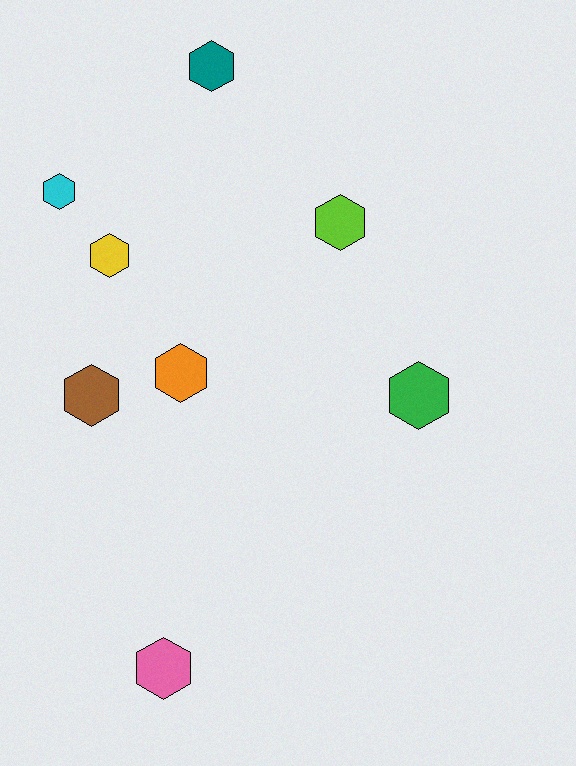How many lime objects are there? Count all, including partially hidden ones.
There is 1 lime object.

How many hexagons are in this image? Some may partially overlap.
There are 8 hexagons.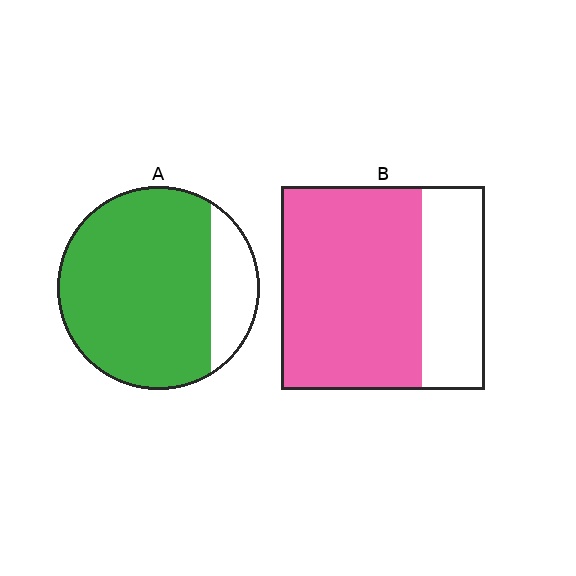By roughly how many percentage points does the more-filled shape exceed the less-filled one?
By roughly 10 percentage points (A over B).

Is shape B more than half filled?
Yes.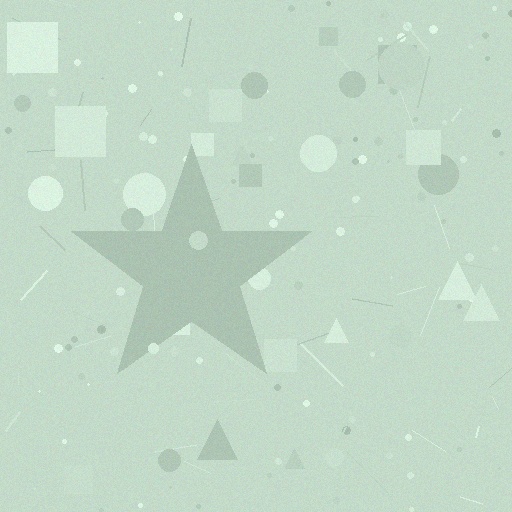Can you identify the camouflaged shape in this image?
The camouflaged shape is a star.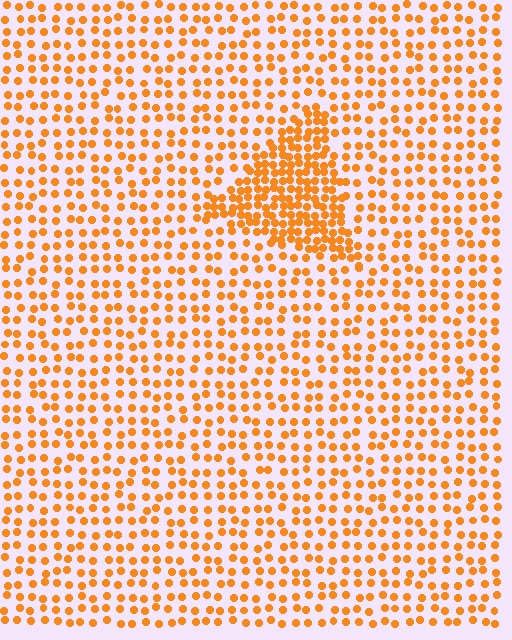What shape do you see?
I see a triangle.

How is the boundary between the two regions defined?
The boundary is defined by a change in element density (approximately 2.2x ratio). All elements are the same color, size, and shape.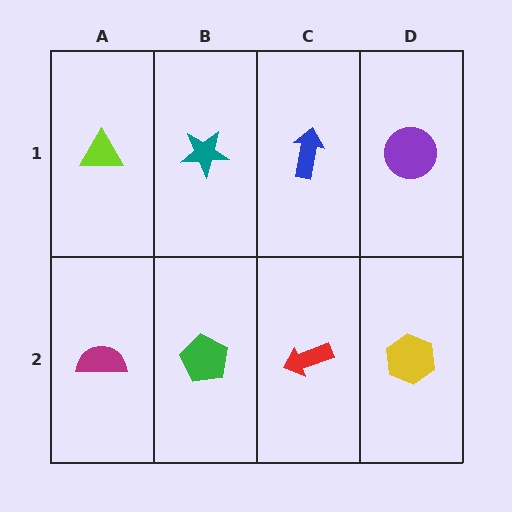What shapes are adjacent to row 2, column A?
A lime triangle (row 1, column A), a green pentagon (row 2, column B).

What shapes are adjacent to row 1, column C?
A red arrow (row 2, column C), a teal star (row 1, column B), a purple circle (row 1, column D).